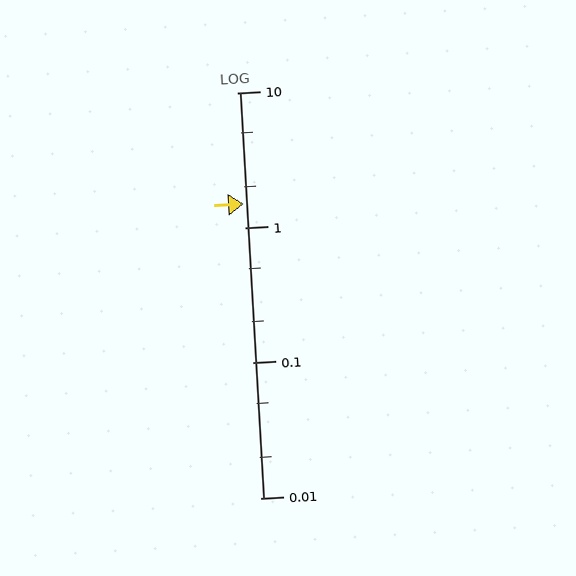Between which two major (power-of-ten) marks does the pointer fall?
The pointer is between 1 and 10.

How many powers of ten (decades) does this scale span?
The scale spans 3 decades, from 0.01 to 10.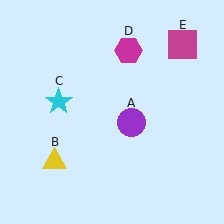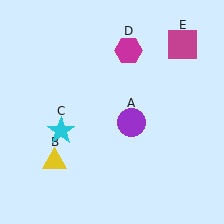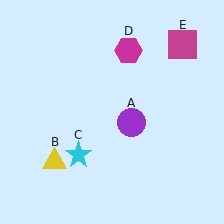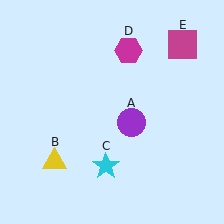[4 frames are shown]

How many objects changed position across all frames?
1 object changed position: cyan star (object C).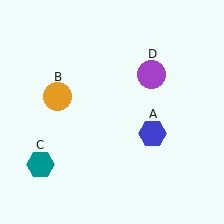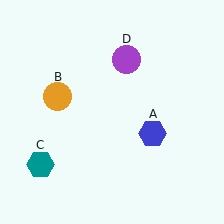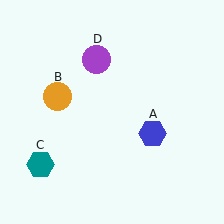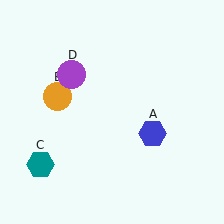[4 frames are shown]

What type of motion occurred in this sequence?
The purple circle (object D) rotated counterclockwise around the center of the scene.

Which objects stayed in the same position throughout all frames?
Blue hexagon (object A) and orange circle (object B) and teal hexagon (object C) remained stationary.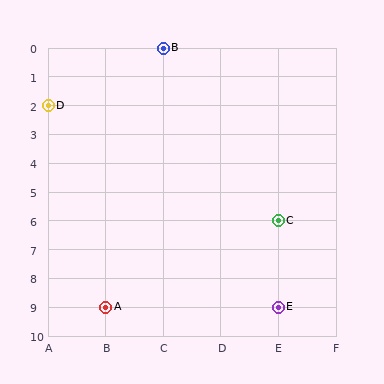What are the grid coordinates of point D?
Point D is at grid coordinates (A, 2).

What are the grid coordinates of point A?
Point A is at grid coordinates (B, 9).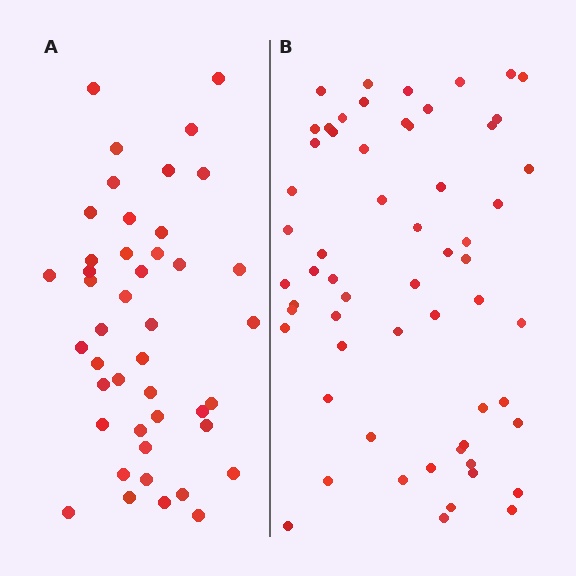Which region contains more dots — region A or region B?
Region B (the right region) has more dots.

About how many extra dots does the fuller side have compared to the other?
Region B has approximately 15 more dots than region A.